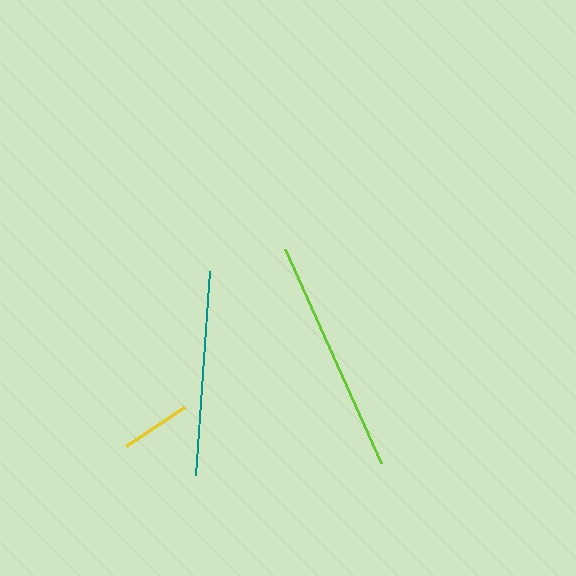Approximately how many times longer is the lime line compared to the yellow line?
The lime line is approximately 3.4 times the length of the yellow line.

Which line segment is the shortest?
The yellow line is the shortest at approximately 70 pixels.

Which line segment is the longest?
The lime line is the longest at approximately 235 pixels.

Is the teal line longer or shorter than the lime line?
The lime line is longer than the teal line.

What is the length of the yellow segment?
The yellow segment is approximately 70 pixels long.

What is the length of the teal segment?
The teal segment is approximately 204 pixels long.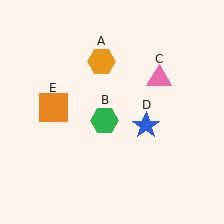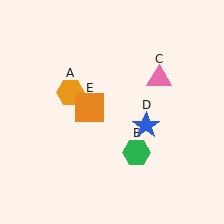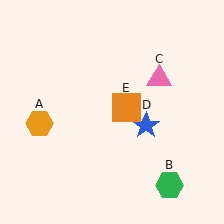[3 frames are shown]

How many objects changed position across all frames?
3 objects changed position: orange hexagon (object A), green hexagon (object B), orange square (object E).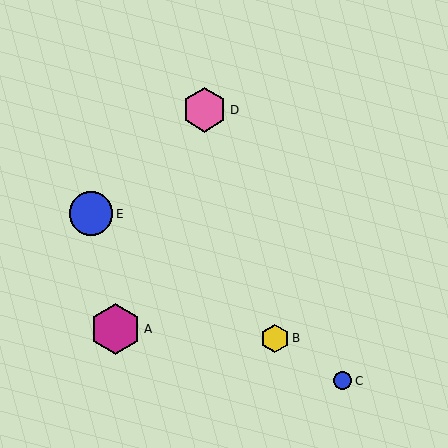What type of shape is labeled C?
Shape C is a blue circle.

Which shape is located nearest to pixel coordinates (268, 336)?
The yellow hexagon (labeled B) at (275, 338) is nearest to that location.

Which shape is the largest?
The magenta hexagon (labeled A) is the largest.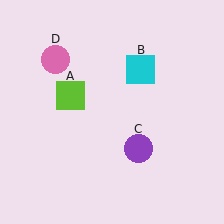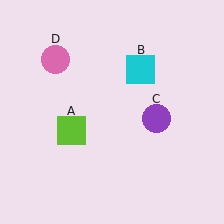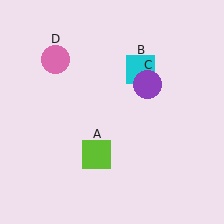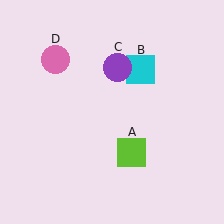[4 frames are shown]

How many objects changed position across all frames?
2 objects changed position: lime square (object A), purple circle (object C).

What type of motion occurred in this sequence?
The lime square (object A), purple circle (object C) rotated counterclockwise around the center of the scene.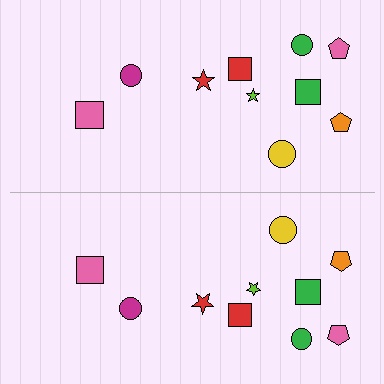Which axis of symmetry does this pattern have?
The pattern has a horizontal axis of symmetry running through the center of the image.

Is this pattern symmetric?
Yes, this pattern has bilateral (reflection) symmetry.